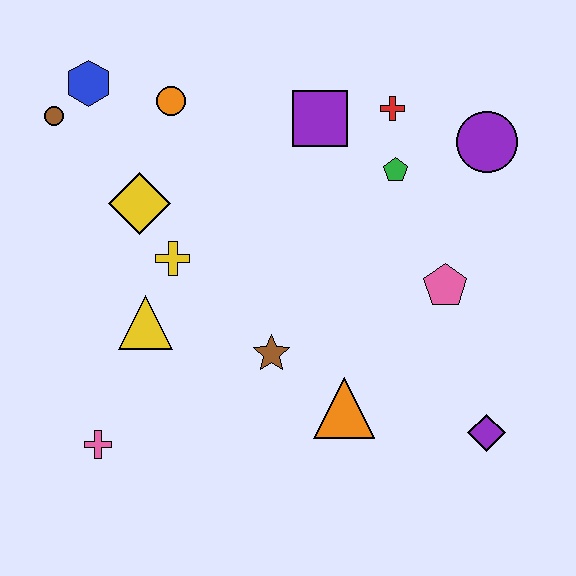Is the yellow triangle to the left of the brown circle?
No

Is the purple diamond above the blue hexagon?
No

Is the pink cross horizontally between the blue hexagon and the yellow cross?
Yes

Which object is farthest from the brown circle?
The purple diamond is farthest from the brown circle.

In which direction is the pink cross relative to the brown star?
The pink cross is to the left of the brown star.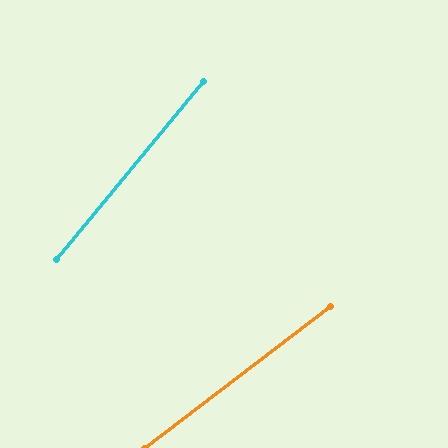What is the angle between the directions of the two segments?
Approximately 13 degrees.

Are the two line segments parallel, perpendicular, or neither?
Neither parallel nor perpendicular — they differ by about 13°.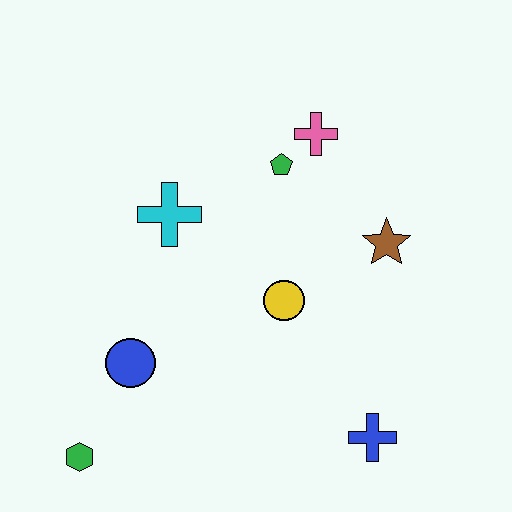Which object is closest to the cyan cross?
The green pentagon is closest to the cyan cross.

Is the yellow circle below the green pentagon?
Yes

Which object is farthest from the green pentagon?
The green hexagon is farthest from the green pentagon.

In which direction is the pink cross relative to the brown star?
The pink cross is above the brown star.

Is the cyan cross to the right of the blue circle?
Yes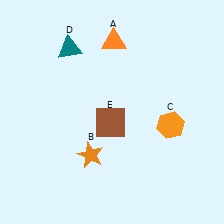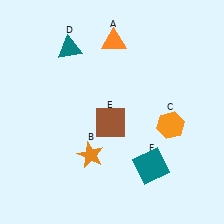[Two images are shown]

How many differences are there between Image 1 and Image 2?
There is 1 difference between the two images.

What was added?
A teal square (F) was added in Image 2.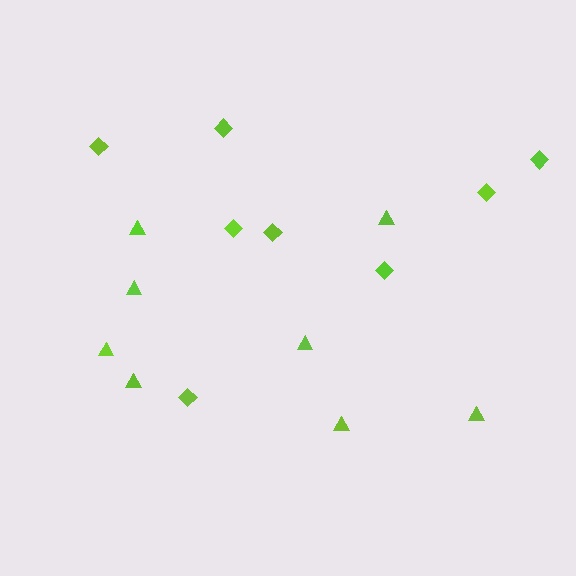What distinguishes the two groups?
There are 2 groups: one group of triangles (8) and one group of diamonds (8).